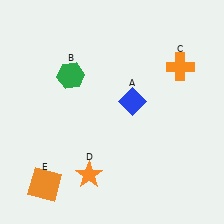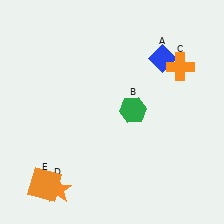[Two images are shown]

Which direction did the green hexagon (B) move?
The green hexagon (B) moved right.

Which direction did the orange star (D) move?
The orange star (D) moved left.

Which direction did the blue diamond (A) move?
The blue diamond (A) moved up.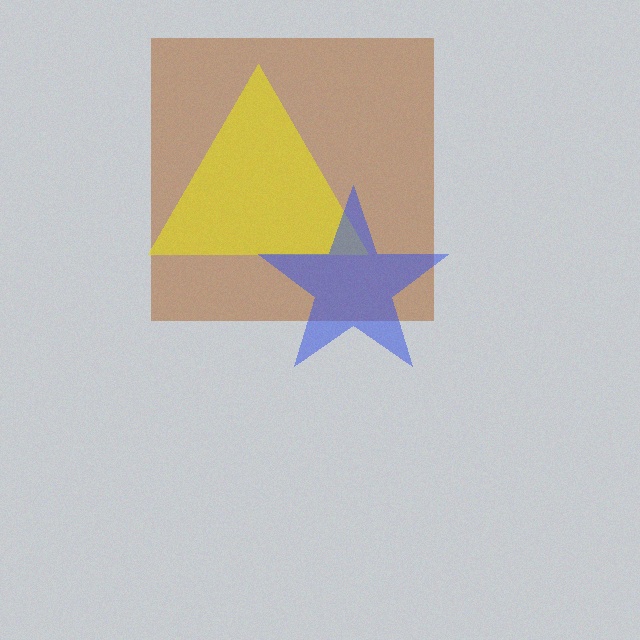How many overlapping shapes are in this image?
There are 3 overlapping shapes in the image.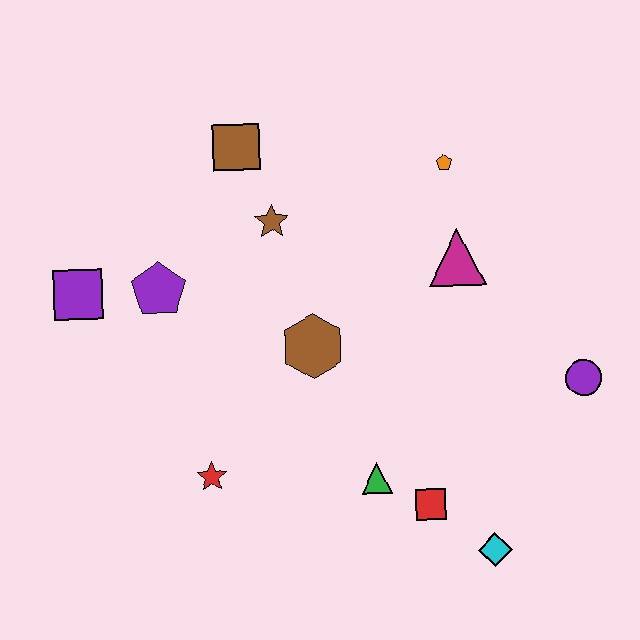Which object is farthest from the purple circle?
The purple square is farthest from the purple circle.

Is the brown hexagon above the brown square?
No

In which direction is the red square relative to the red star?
The red square is to the right of the red star.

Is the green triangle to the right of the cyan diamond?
No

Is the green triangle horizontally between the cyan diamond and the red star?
Yes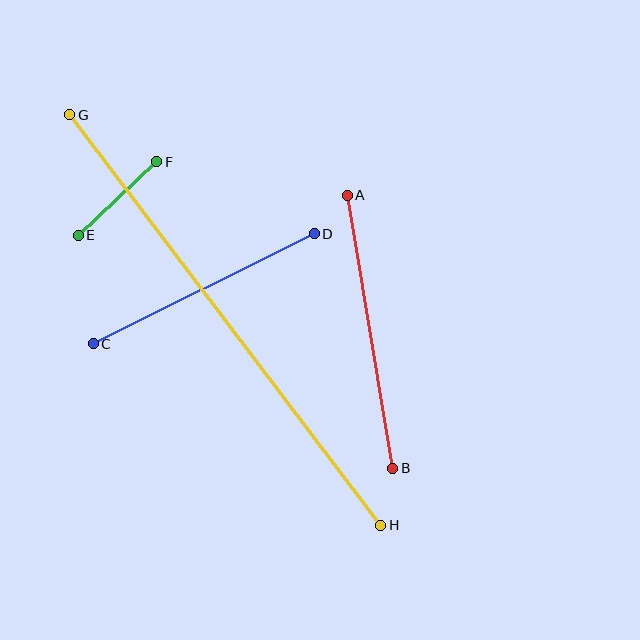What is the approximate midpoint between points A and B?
The midpoint is at approximately (370, 332) pixels.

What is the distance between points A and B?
The distance is approximately 277 pixels.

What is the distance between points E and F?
The distance is approximately 108 pixels.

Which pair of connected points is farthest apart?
Points G and H are farthest apart.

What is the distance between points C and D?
The distance is approximately 247 pixels.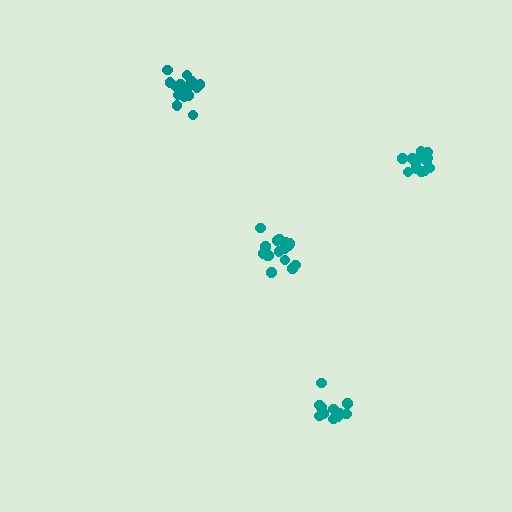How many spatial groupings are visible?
There are 4 spatial groupings.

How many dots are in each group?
Group 1: 16 dots, Group 2: 13 dots, Group 3: 18 dots, Group 4: 14 dots (61 total).